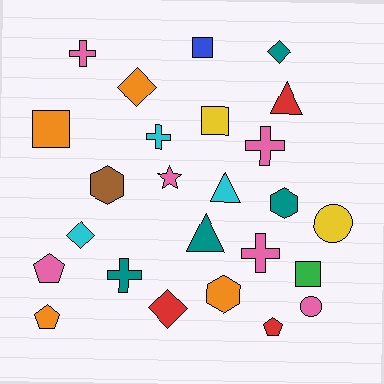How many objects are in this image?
There are 25 objects.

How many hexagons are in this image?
There are 3 hexagons.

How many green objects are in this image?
There is 1 green object.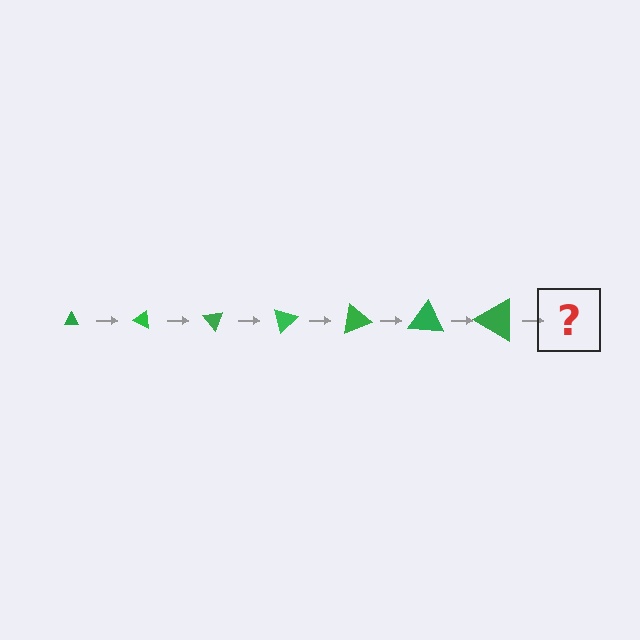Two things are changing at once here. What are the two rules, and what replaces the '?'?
The two rules are that the triangle grows larger each step and it rotates 25 degrees each step. The '?' should be a triangle, larger than the previous one and rotated 175 degrees from the start.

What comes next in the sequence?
The next element should be a triangle, larger than the previous one and rotated 175 degrees from the start.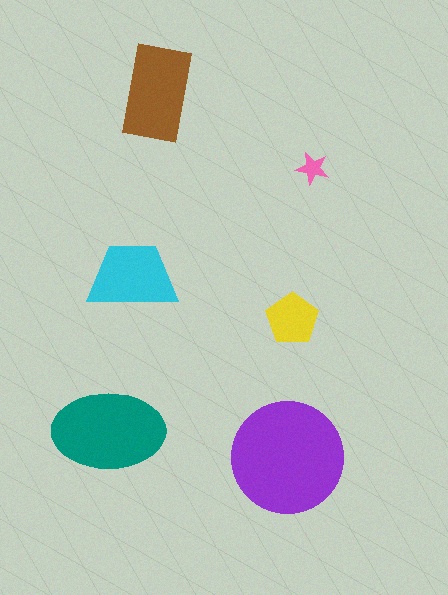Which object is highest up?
The brown rectangle is topmost.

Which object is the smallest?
The pink star.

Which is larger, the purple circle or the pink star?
The purple circle.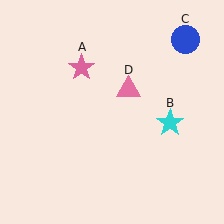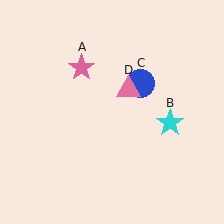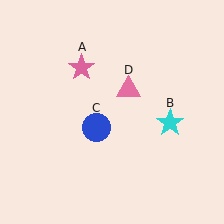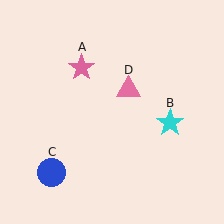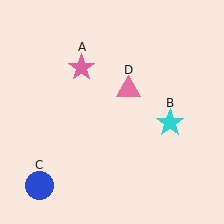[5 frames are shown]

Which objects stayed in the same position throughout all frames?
Pink star (object A) and cyan star (object B) and pink triangle (object D) remained stationary.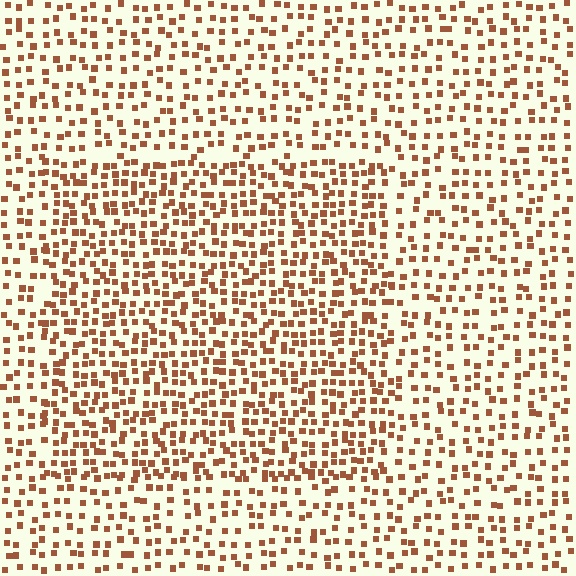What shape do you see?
I see a rectangle.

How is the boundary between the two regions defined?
The boundary is defined by a change in element density (approximately 1.6x ratio). All elements are the same color, size, and shape.